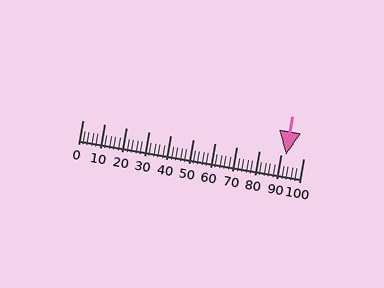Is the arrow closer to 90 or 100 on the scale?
The arrow is closer to 90.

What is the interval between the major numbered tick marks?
The major tick marks are spaced 10 units apart.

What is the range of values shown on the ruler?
The ruler shows values from 0 to 100.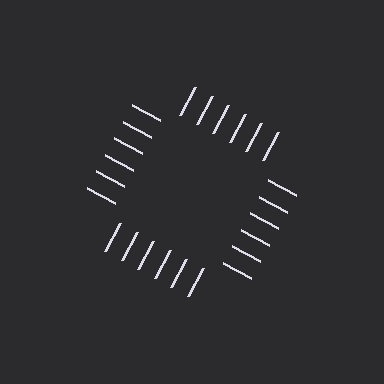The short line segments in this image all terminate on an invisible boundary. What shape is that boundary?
An illusory square — the line segments terminate on its edges but no continuous stroke is drawn.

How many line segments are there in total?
24 — 6 along each of the 4 edges.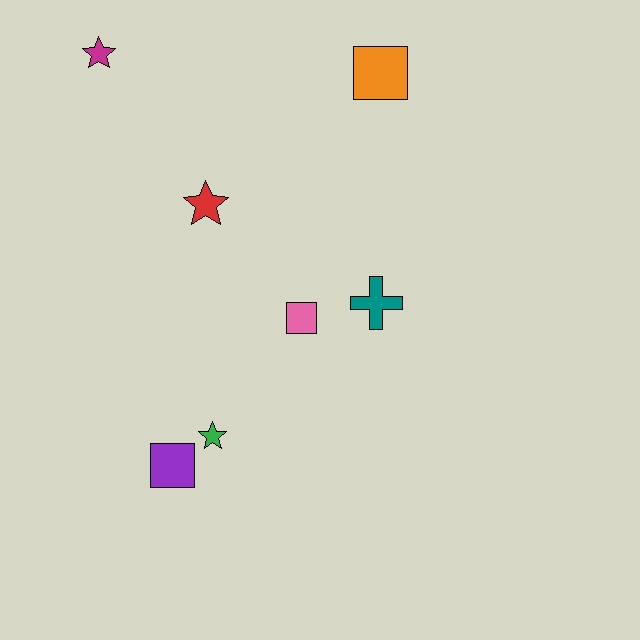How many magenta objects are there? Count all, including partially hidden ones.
There is 1 magenta object.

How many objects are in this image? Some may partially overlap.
There are 7 objects.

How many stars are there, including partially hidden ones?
There are 3 stars.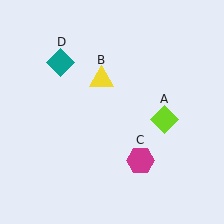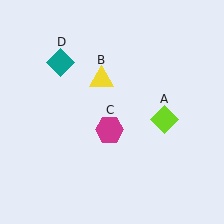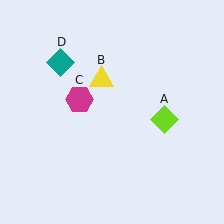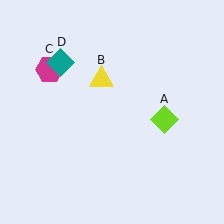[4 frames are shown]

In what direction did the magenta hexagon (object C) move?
The magenta hexagon (object C) moved up and to the left.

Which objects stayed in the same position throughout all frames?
Lime diamond (object A) and yellow triangle (object B) and teal diamond (object D) remained stationary.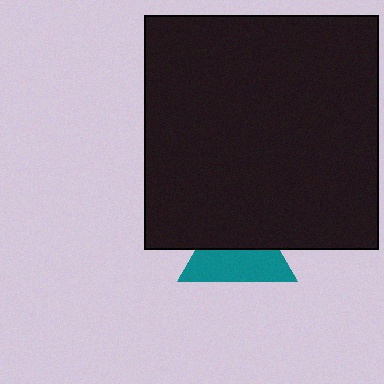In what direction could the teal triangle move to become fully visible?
The teal triangle could move down. That would shift it out from behind the black square entirely.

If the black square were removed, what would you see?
You would see the complete teal triangle.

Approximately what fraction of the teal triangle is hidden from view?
Roughly 48% of the teal triangle is hidden behind the black square.